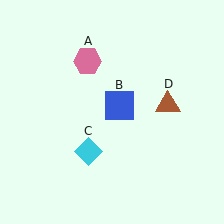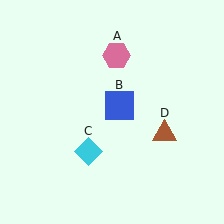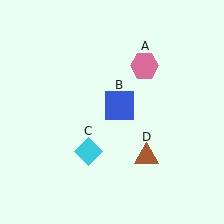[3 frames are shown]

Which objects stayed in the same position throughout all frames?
Blue square (object B) and cyan diamond (object C) remained stationary.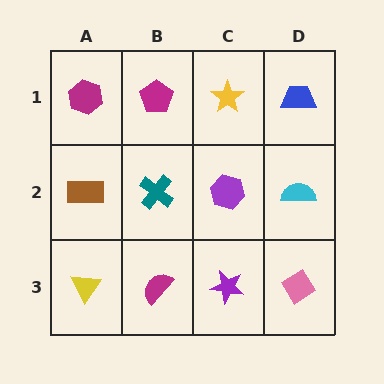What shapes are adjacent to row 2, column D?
A blue trapezoid (row 1, column D), a pink diamond (row 3, column D), a purple hexagon (row 2, column C).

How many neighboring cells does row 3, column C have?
3.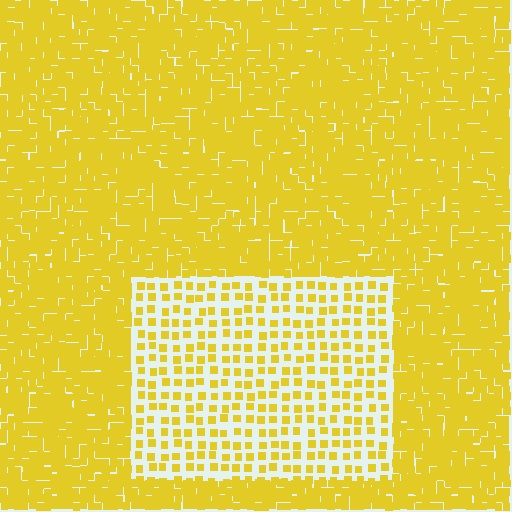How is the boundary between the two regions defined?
The boundary is defined by a change in element density (approximately 2.8x ratio). All elements are the same color, size, and shape.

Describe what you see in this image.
The image contains small yellow elements arranged at two different densities. A rectangle-shaped region is visible where the elements are less densely packed than the surrounding area.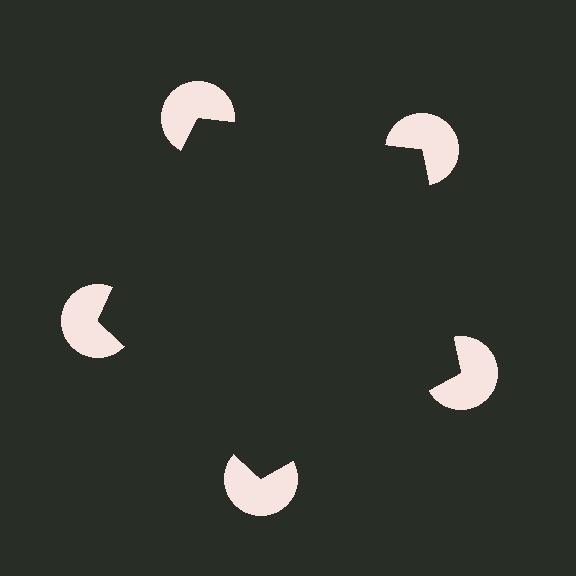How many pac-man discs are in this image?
There are 5 — one at each vertex of the illusory pentagon.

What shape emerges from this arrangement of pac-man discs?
An illusory pentagon — its edges are inferred from the aligned wedge cuts in the pac-man discs, not physically drawn.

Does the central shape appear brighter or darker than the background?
It typically appears slightly darker than the background, even though no actual brightness change is drawn.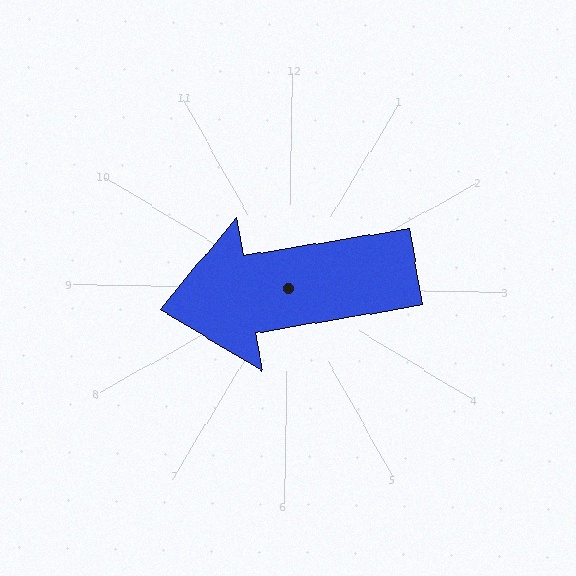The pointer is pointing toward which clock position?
Roughly 9 o'clock.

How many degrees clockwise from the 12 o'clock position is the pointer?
Approximately 260 degrees.